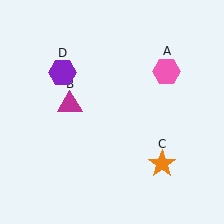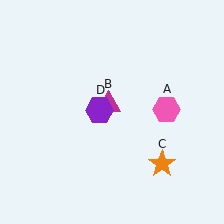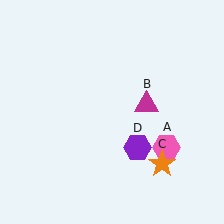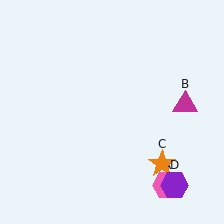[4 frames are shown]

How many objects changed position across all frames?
3 objects changed position: pink hexagon (object A), magenta triangle (object B), purple hexagon (object D).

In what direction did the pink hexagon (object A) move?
The pink hexagon (object A) moved down.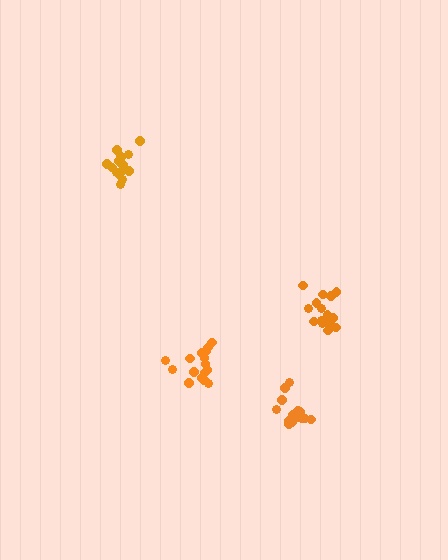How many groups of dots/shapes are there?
There are 4 groups.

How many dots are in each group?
Group 1: 15 dots, Group 2: 16 dots, Group 3: 15 dots, Group 4: 18 dots (64 total).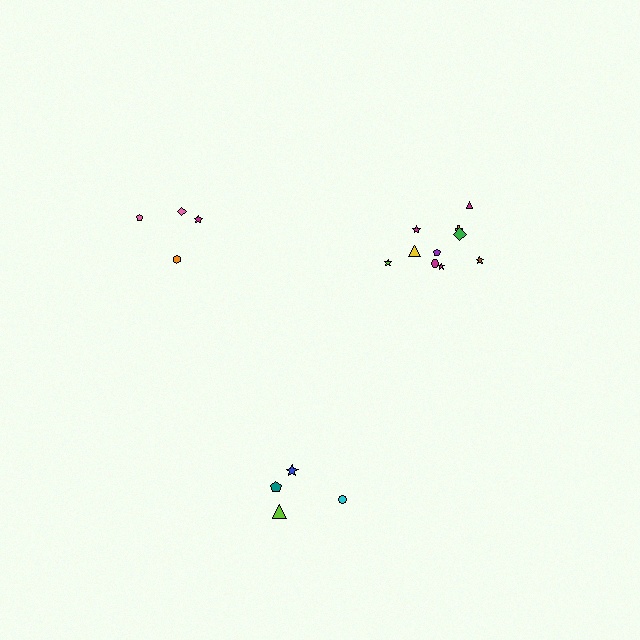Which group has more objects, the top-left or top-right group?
The top-right group.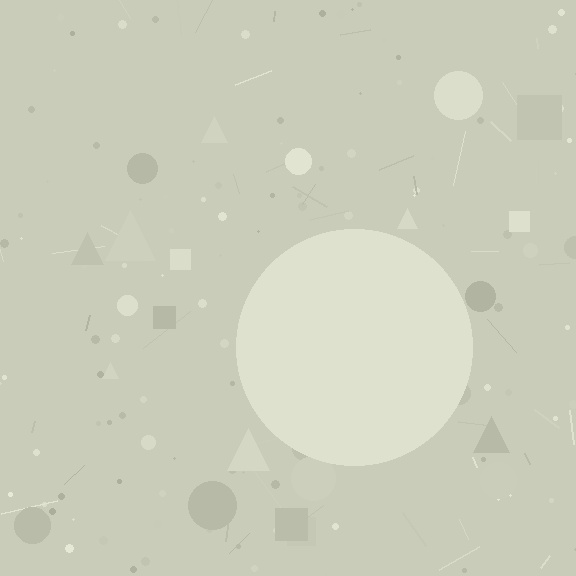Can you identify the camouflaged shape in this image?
The camouflaged shape is a circle.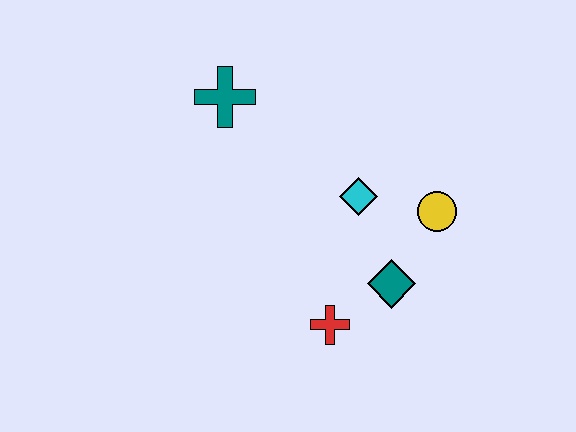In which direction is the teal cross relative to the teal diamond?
The teal cross is above the teal diamond.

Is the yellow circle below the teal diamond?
No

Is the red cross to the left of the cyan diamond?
Yes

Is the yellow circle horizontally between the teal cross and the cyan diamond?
No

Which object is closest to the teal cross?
The cyan diamond is closest to the teal cross.